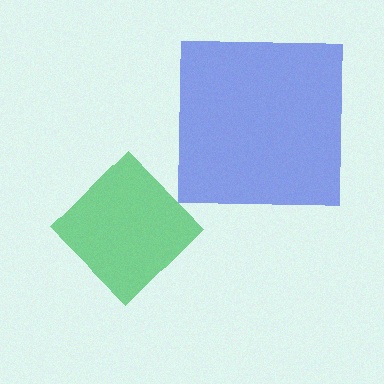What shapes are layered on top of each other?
The layered shapes are: a green diamond, a blue square.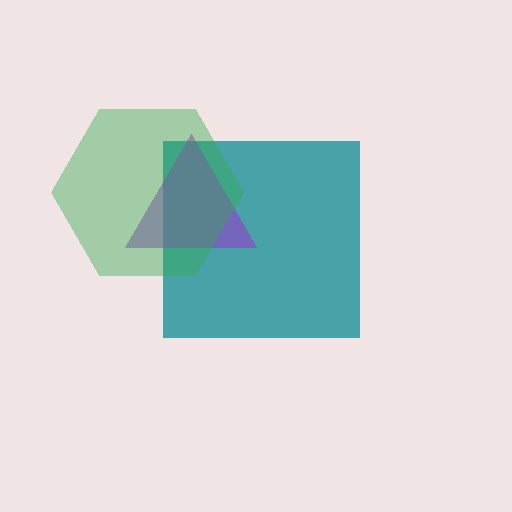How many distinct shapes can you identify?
There are 3 distinct shapes: a teal square, a purple triangle, a green hexagon.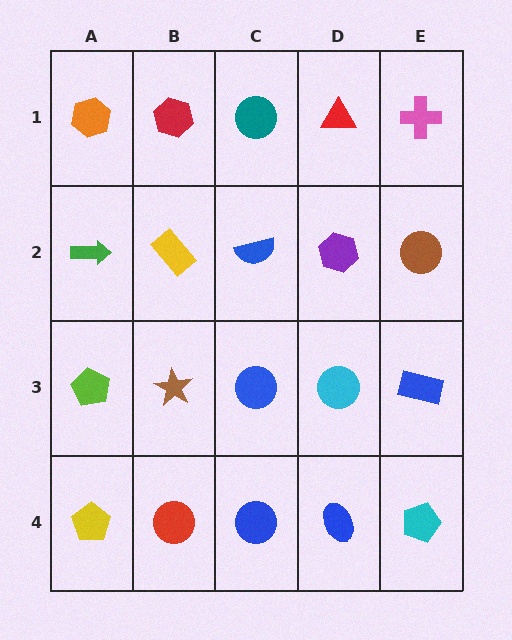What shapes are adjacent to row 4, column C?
A blue circle (row 3, column C), a red circle (row 4, column B), a blue ellipse (row 4, column D).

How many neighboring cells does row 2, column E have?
3.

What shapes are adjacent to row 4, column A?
A lime pentagon (row 3, column A), a red circle (row 4, column B).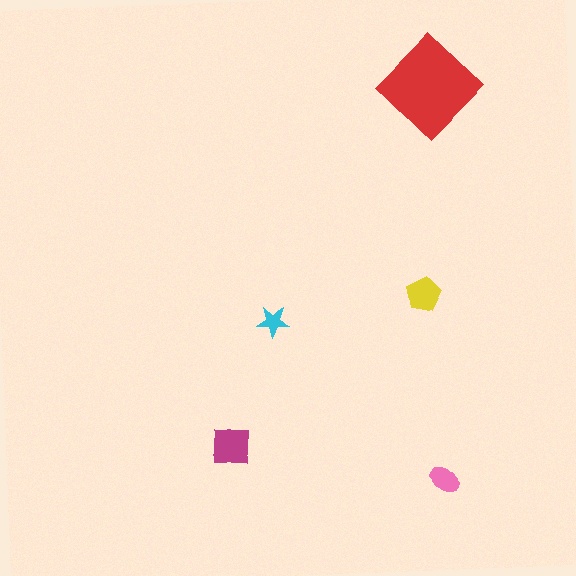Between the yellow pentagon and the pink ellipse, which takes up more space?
The yellow pentagon.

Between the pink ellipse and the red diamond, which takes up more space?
The red diamond.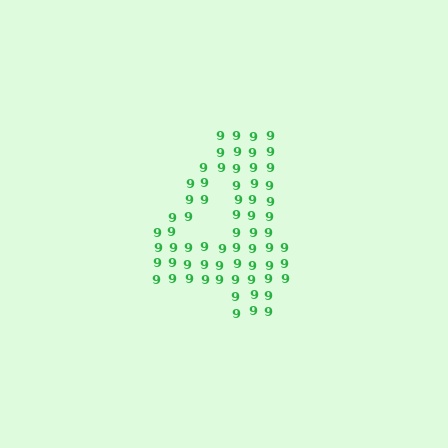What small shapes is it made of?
It is made of small digit 9's.